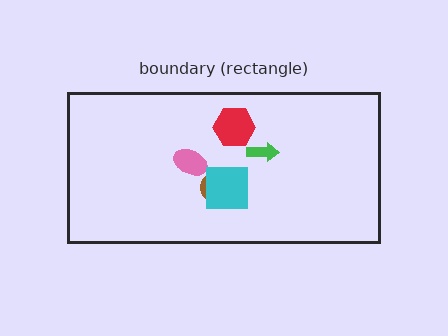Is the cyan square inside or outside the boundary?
Inside.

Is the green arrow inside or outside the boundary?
Inside.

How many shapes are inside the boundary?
5 inside, 0 outside.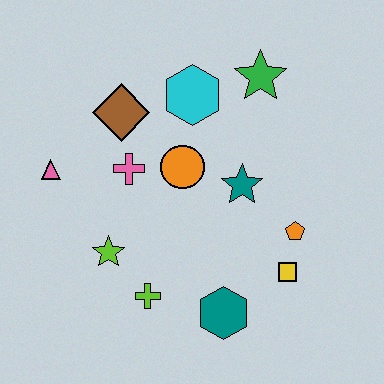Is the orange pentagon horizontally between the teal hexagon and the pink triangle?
No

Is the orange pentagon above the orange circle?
No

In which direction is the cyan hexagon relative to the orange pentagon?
The cyan hexagon is above the orange pentagon.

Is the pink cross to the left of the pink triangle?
No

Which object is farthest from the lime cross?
The green star is farthest from the lime cross.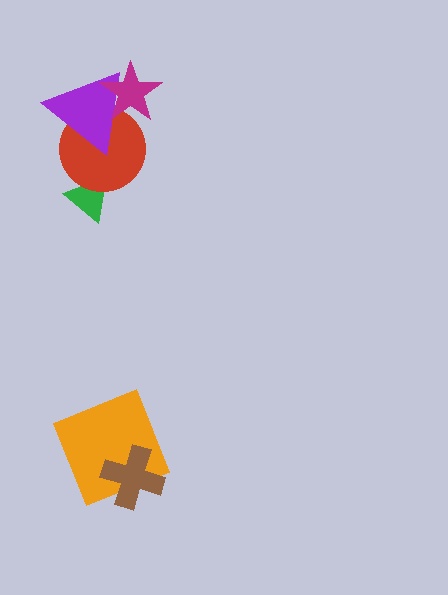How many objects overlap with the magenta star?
2 objects overlap with the magenta star.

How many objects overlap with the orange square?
1 object overlaps with the orange square.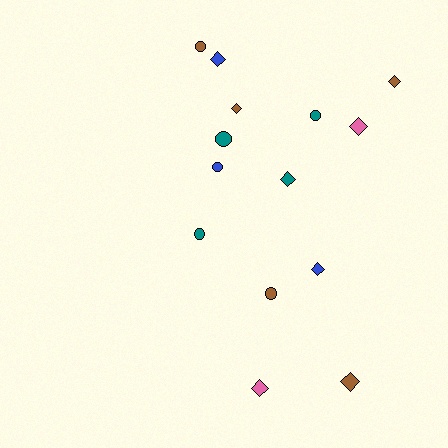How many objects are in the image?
There are 14 objects.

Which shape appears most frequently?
Diamond, with 8 objects.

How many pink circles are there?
There are no pink circles.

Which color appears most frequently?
Brown, with 5 objects.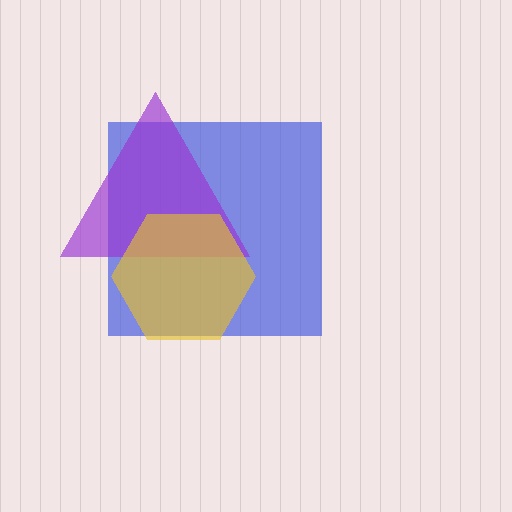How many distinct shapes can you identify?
There are 3 distinct shapes: a blue square, a purple triangle, a yellow hexagon.